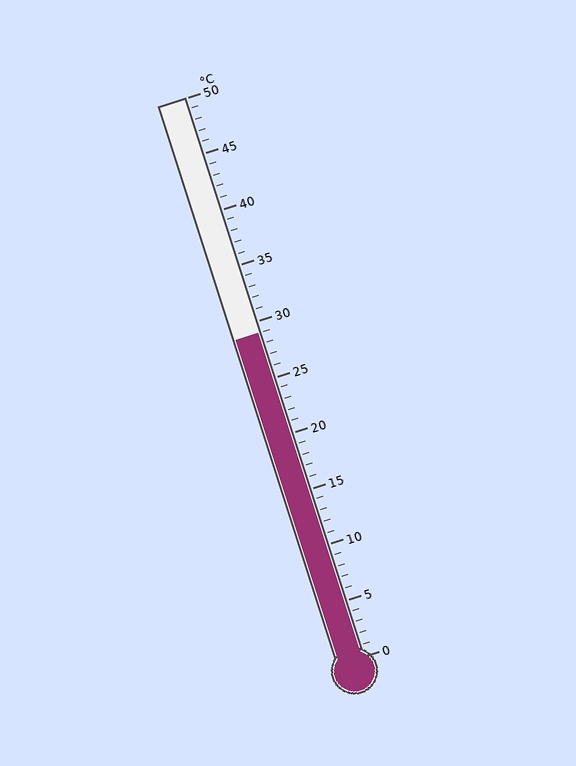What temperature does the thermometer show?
The thermometer shows approximately 29°C.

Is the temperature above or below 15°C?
The temperature is above 15°C.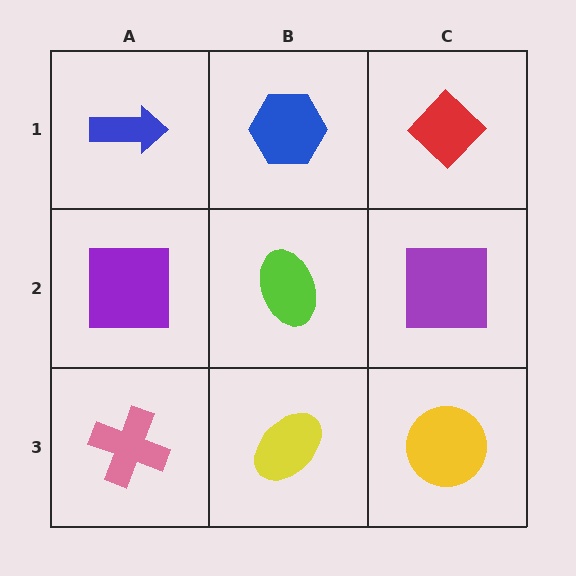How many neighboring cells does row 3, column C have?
2.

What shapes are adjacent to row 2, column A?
A blue arrow (row 1, column A), a pink cross (row 3, column A), a lime ellipse (row 2, column B).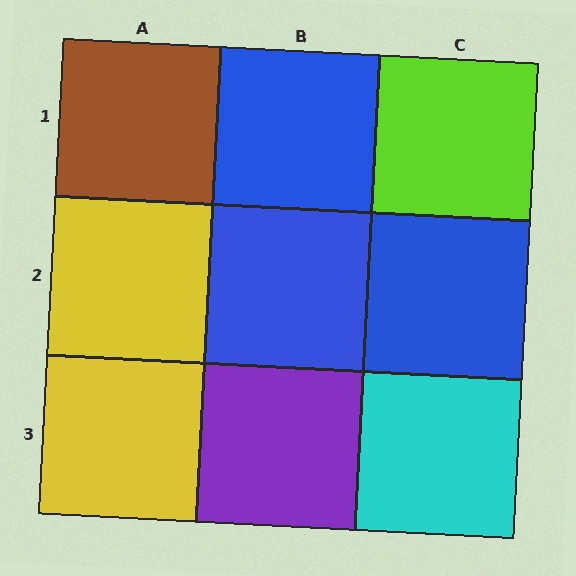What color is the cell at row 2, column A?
Yellow.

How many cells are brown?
1 cell is brown.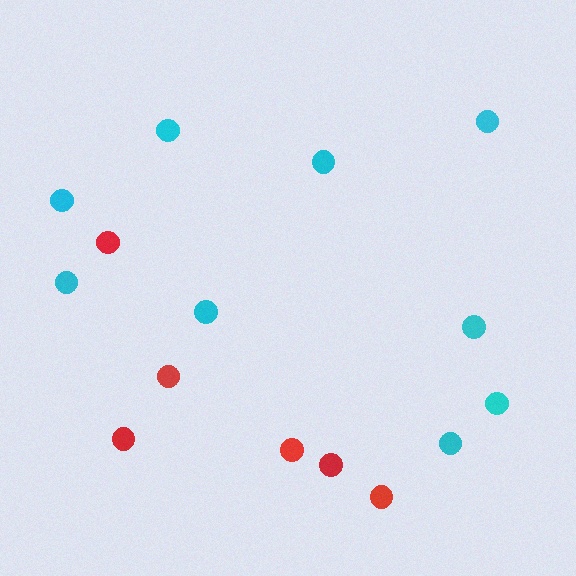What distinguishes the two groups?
There are 2 groups: one group of cyan circles (9) and one group of red circles (6).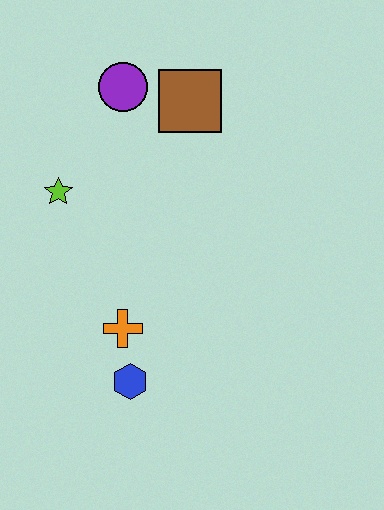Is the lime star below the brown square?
Yes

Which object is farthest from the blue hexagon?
The purple circle is farthest from the blue hexagon.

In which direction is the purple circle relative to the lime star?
The purple circle is above the lime star.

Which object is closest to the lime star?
The purple circle is closest to the lime star.